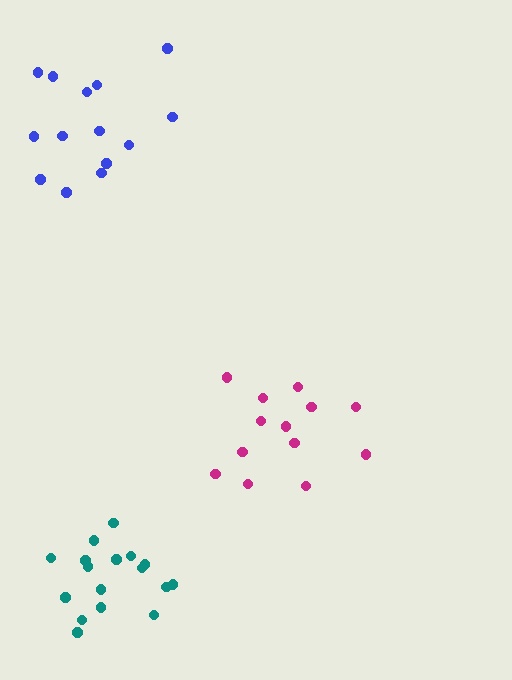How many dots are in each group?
Group 1: 14 dots, Group 2: 13 dots, Group 3: 17 dots (44 total).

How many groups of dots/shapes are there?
There are 3 groups.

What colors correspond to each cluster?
The clusters are colored: blue, magenta, teal.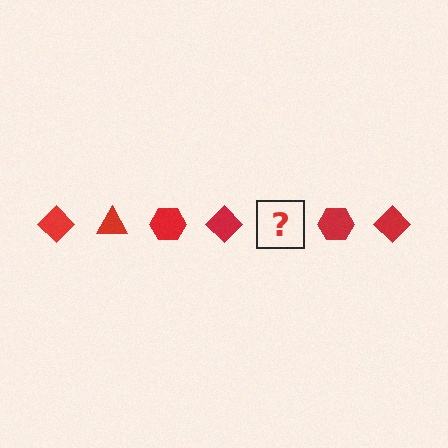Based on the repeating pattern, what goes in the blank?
The blank should be a red triangle.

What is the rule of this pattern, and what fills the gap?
The rule is that the pattern cycles through diamond, triangle, hexagon shapes in red. The gap should be filled with a red triangle.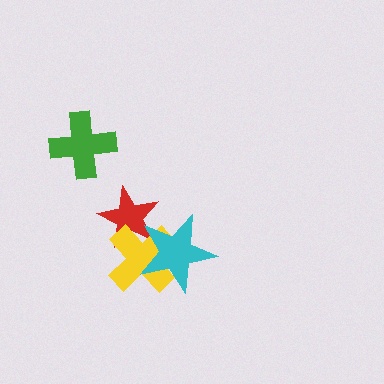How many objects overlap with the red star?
2 objects overlap with the red star.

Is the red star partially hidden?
Yes, it is partially covered by another shape.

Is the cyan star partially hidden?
No, no other shape covers it.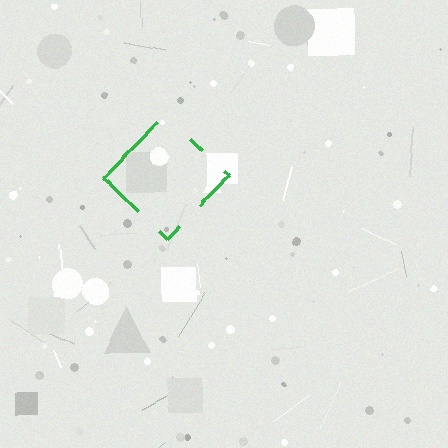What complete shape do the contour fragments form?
The contour fragments form a diamond.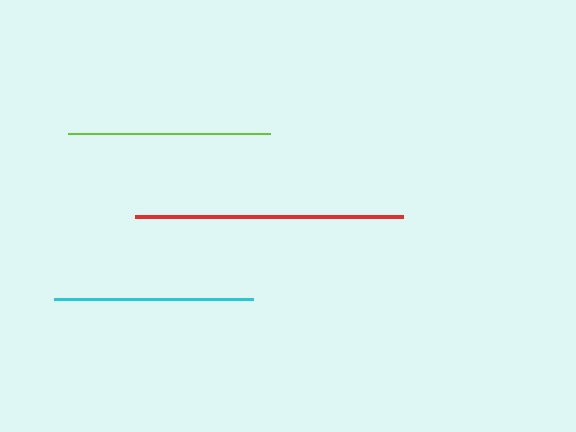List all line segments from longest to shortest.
From longest to shortest: red, lime, cyan.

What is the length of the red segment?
The red segment is approximately 269 pixels long.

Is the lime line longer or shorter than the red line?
The red line is longer than the lime line.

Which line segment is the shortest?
The cyan line is the shortest at approximately 199 pixels.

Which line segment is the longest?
The red line is the longest at approximately 269 pixels.